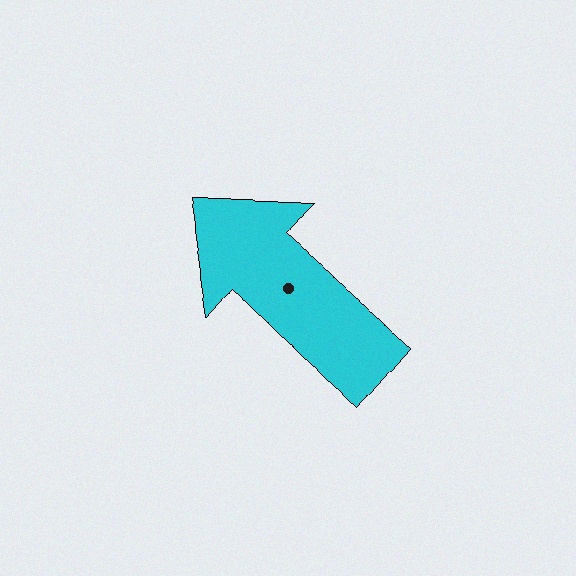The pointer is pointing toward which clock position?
Roughly 10 o'clock.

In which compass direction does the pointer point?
Northwest.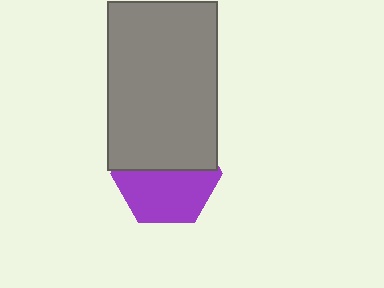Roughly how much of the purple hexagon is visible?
About half of it is visible (roughly 53%).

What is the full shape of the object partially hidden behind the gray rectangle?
The partially hidden object is a purple hexagon.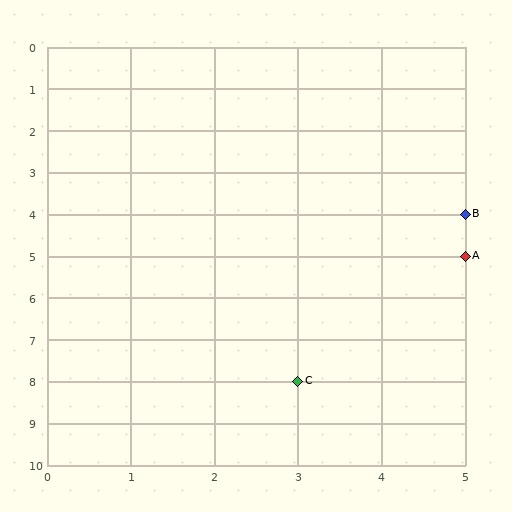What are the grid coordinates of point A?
Point A is at grid coordinates (5, 5).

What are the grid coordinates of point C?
Point C is at grid coordinates (3, 8).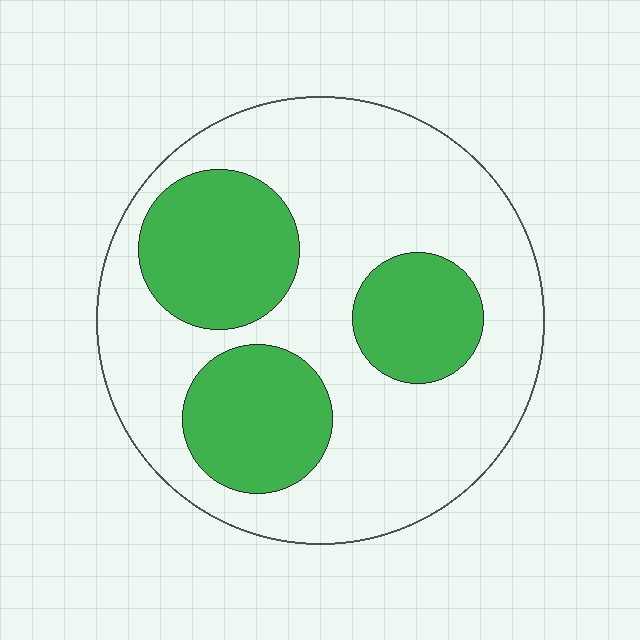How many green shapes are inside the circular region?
3.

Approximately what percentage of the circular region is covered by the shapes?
Approximately 35%.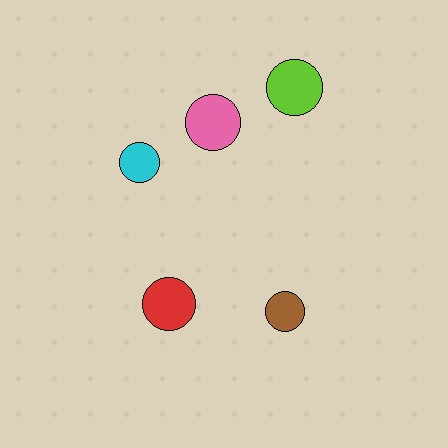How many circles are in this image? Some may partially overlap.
There are 5 circles.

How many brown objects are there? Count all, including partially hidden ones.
There is 1 brown object.